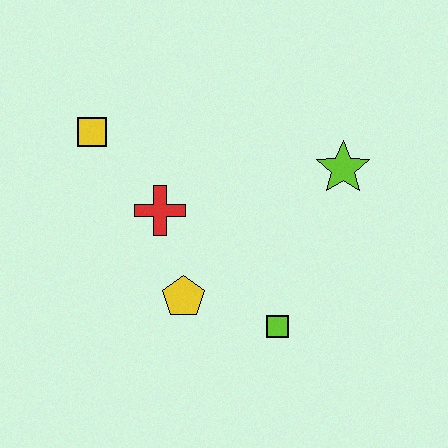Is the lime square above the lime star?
No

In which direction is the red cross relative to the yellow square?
The red cross is below the yellow square.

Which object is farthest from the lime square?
The yellow square is farthest from the lime square.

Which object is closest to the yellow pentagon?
The red cross is closest to the yellow pentagon.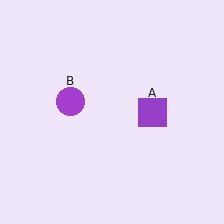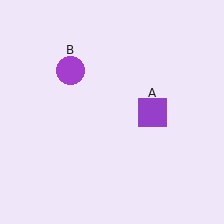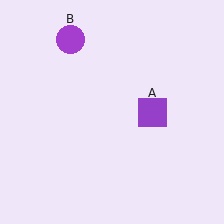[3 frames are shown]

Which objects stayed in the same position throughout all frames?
Purple square (object A) remained stationary.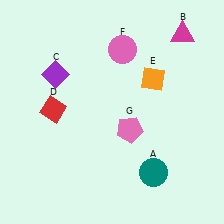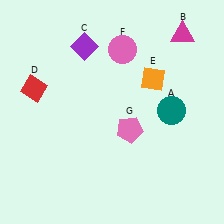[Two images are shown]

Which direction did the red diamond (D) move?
The red diamond (D) moved up.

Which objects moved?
The objects that moved are: the teal circle (A), the purple diamond (C), the red diamond (D).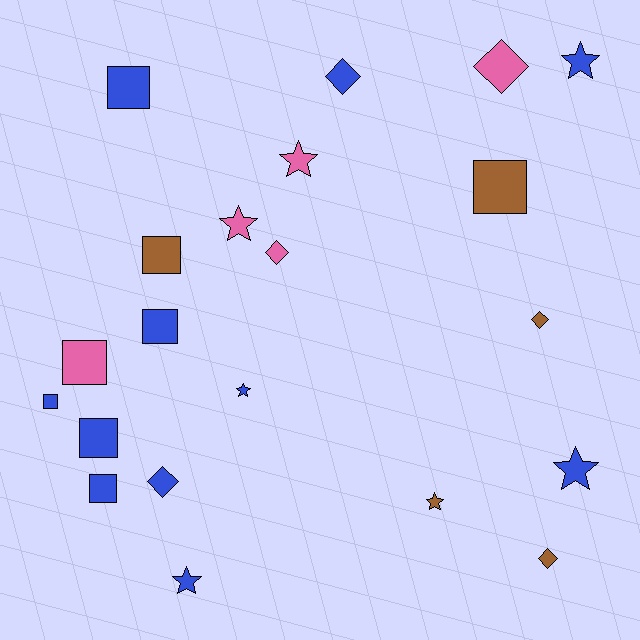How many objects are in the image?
There are 21 objects.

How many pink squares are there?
There is 1 pink square.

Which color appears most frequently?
Blue, with 11 objects.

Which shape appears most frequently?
Square, with 8 objects.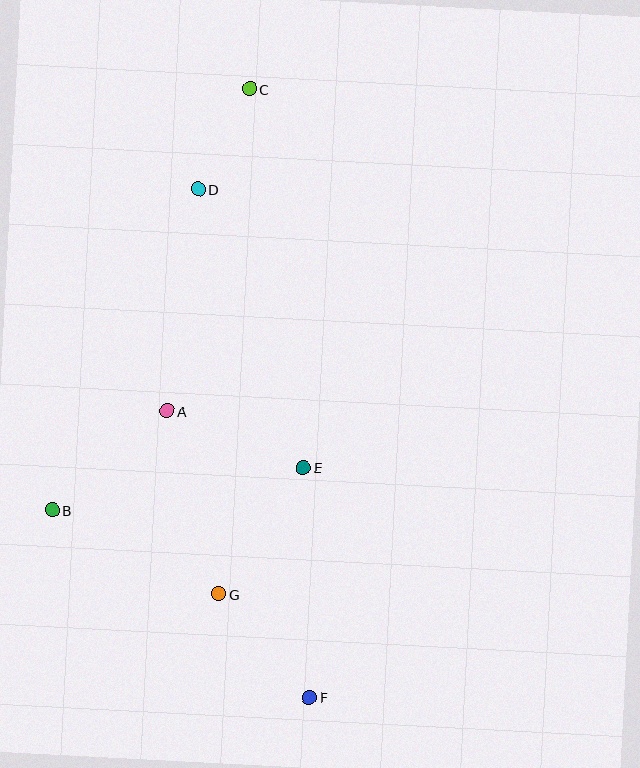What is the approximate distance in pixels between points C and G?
The distance between C and G is approximately 506 pixels.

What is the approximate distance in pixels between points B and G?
The distance between B and G is approximately 186 pixels.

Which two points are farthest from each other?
Points C and F are farthest from each other.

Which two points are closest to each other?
Points C and D are closest to each other.